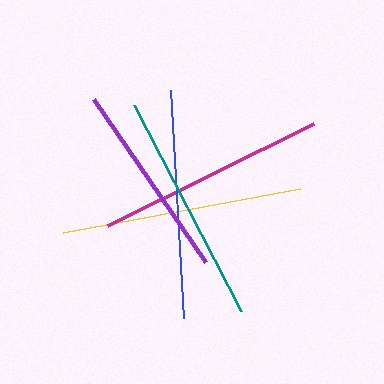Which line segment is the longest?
The yellow line is the longest at approximately 241 pixels.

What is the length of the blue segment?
The blue segment is approximately 228 pixels long.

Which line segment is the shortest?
The purple line is the shortest at approximately 197 pixels.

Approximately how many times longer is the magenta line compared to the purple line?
The magenta line is approximately 1.2 times the length of the purple line.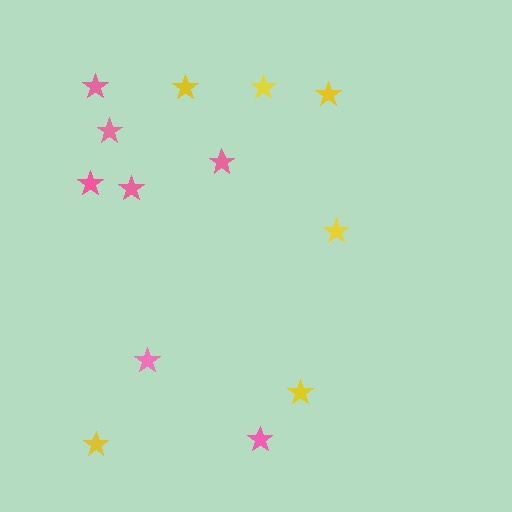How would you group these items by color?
There are 2 groups: one group of pink stars (7) and one group of yellow stars (6).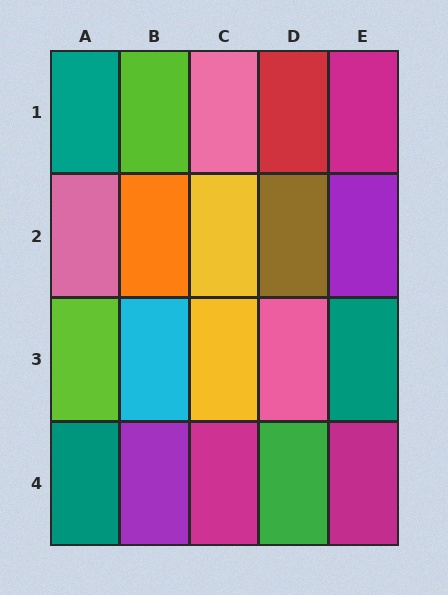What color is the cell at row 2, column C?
Yellow.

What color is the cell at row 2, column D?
Brown.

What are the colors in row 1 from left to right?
Teal, lime, pink, red, magenta.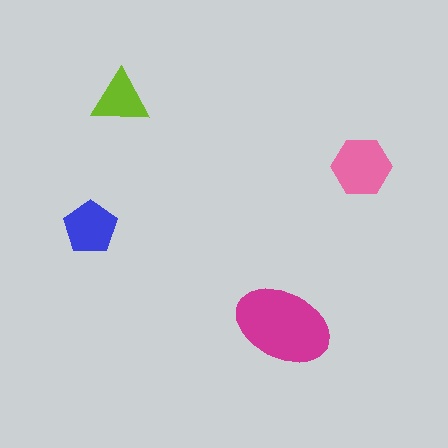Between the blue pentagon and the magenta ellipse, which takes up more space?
The magenta ellipse.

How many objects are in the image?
There are 4 objects in the image.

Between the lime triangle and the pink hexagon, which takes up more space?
The pink hexagon.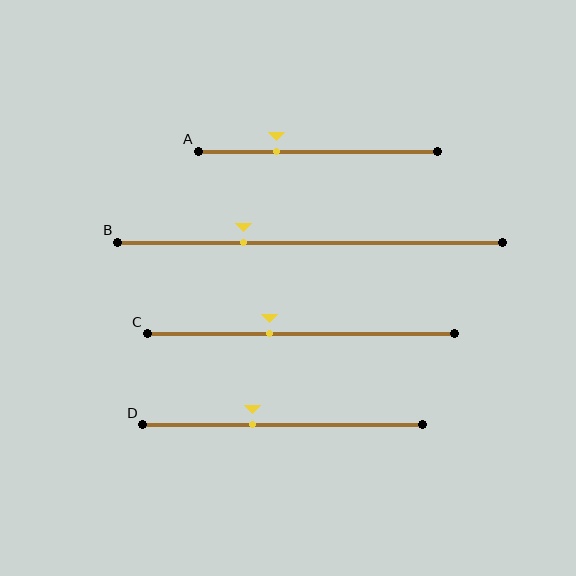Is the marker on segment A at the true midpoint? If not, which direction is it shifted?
No, the marker on segment A is shifted to the left by about 17% of the segment length.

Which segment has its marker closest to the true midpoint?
Segment C has its marker closest to the true midpoint.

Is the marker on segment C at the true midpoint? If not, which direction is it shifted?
No, the marker on segment C is shifted to the left by about 10% of the segment length.